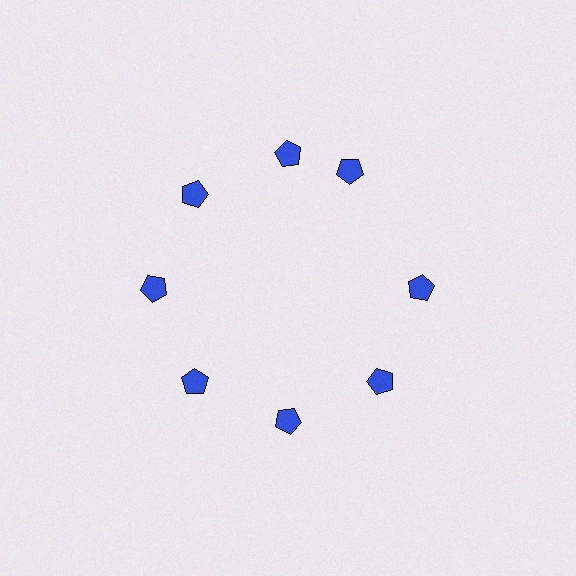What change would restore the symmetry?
The symmetry would be restored by rotating it back into even spacing with its neighbors so that all 8 pentagons sit at equal angles and equal distance from the center.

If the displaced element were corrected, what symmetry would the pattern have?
It would have 8-fold rotational symmetry — the pattern would map onto itself every 45 degrees.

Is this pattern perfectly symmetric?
No. The 8 blue pentagons are arranged in a ring, but one element near the 2 o'clock position is rotated out of alignment along the ring, breaking the 8-fold rotational symmetry.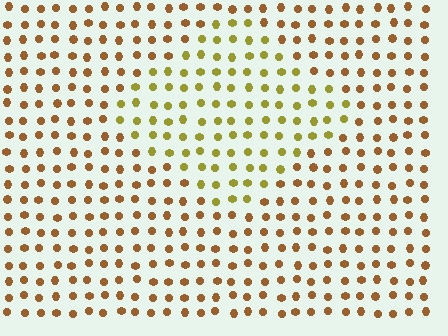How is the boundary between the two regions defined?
The boundary is defined purely by a slight shift in hue (about 34 degrees). Spacing, size, and orientation are identical on both sides.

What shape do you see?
I see a diamond.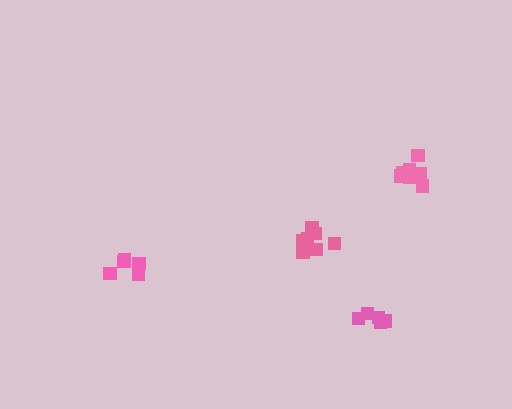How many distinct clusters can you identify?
There are 4 distinct clusters.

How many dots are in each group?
Group 1: 6 dots, Group 2: 9 dots, Group 3: 7 dots, Group 4: 5 dots (27 total).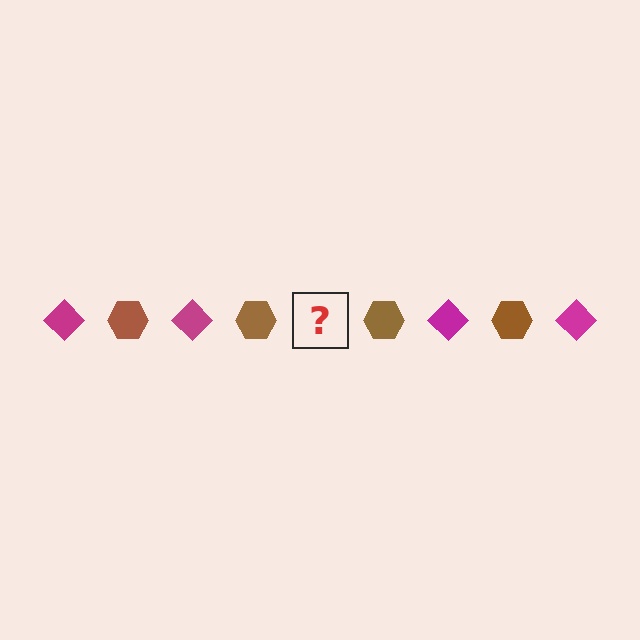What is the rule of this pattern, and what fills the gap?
The rule is that the pattern alternates between magenta diamond and brown hexagon. The gap should be filled with a magenta diamond.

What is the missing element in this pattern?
The missing element is a magenta diamond.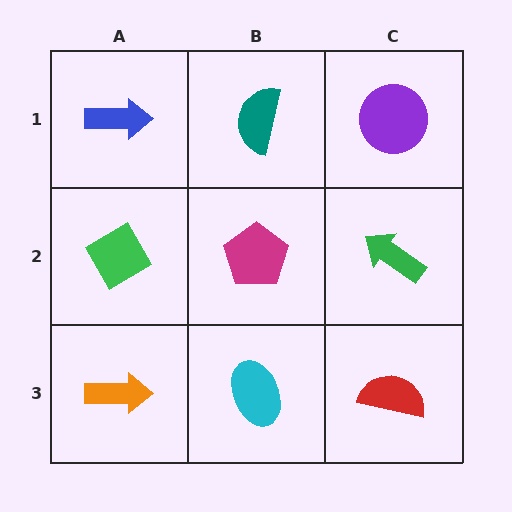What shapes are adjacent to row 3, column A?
A green diamond (row 2, column A), a cyan ellipse (row 3, column B).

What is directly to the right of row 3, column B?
A red semicircle.